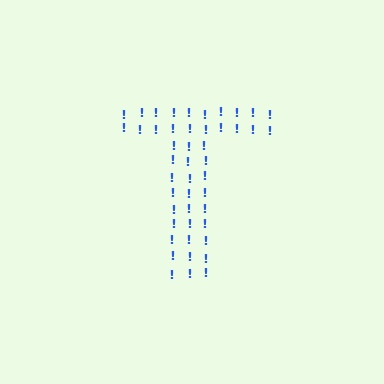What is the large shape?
The large shape is the letter T.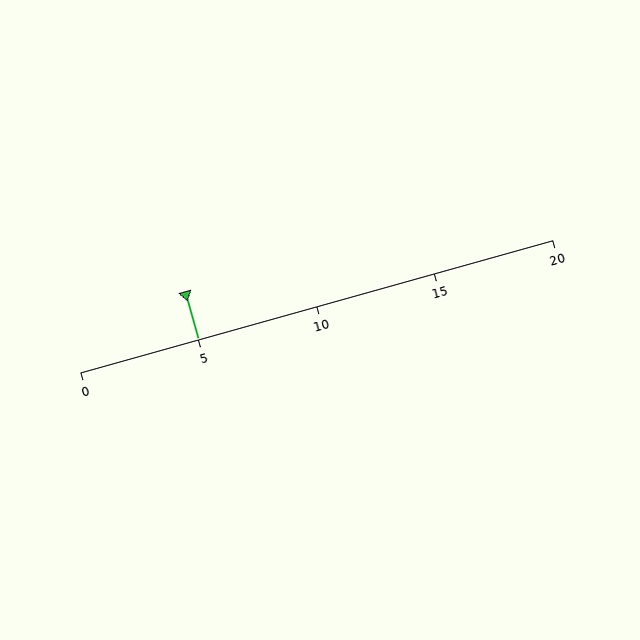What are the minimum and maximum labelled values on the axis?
The axis runs from 0 to 20.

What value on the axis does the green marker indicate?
The marker indicates approximately 5.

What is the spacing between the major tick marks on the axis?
The major ticks are spaced 5 apart.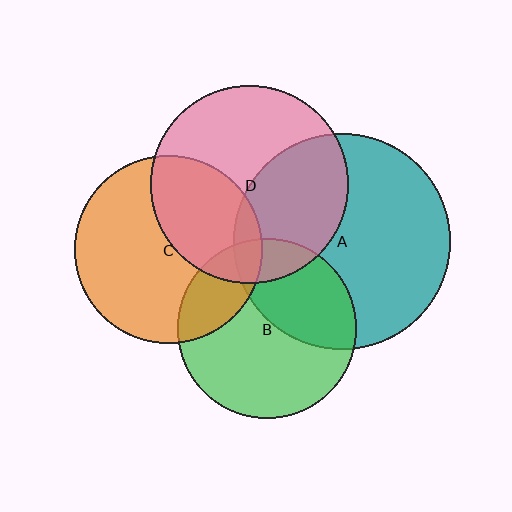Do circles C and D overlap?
Yes.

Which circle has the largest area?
Circle A (teal).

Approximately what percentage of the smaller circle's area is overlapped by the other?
Approximately 35%.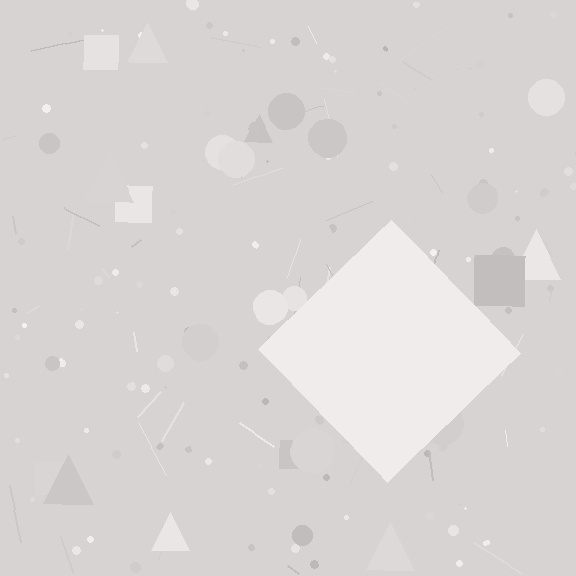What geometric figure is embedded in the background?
A diamond is embedded in the background.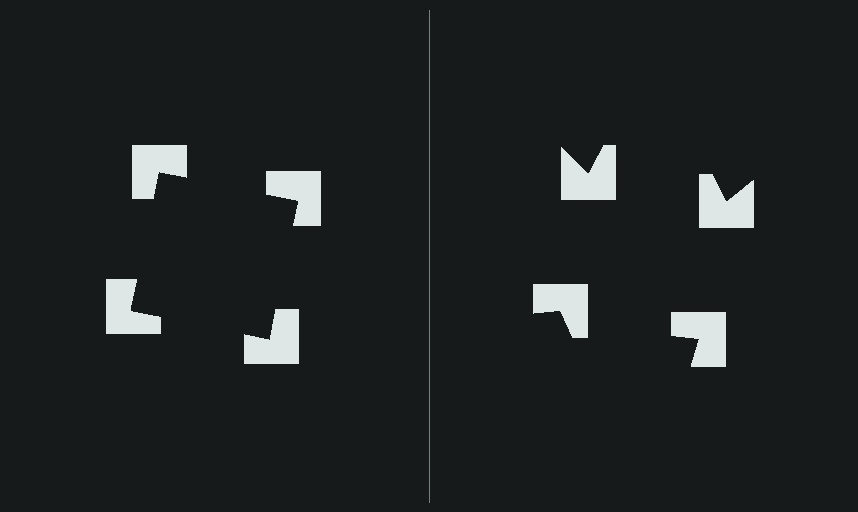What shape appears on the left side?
An illusory square.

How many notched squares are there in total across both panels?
8 — 4 on each side.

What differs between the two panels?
The notched squares are positioned identically on both sides; only the wedge orientations differ. On the left they align to a square; on the right they are misaligned.